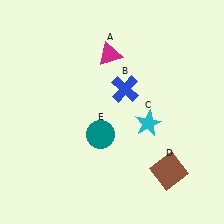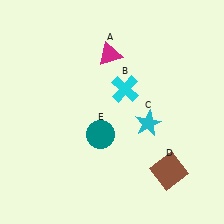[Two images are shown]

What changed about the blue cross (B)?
In Image 1, B is blue. In Image 2, it changed to cyan.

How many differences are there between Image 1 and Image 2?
There is 1 difference between the two images.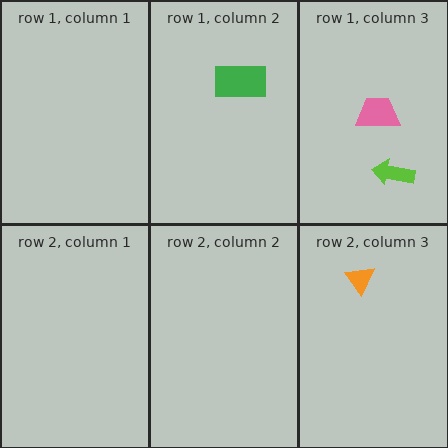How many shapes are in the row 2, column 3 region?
1.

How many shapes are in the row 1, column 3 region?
2.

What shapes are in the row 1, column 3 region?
The lime arrow, the pink trapezoid.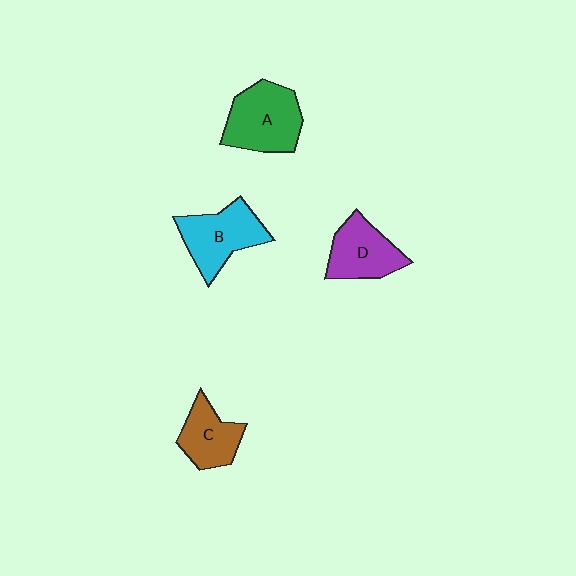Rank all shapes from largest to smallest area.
From largest to smallest: A (green), B (cyan), D (purple), C (brown).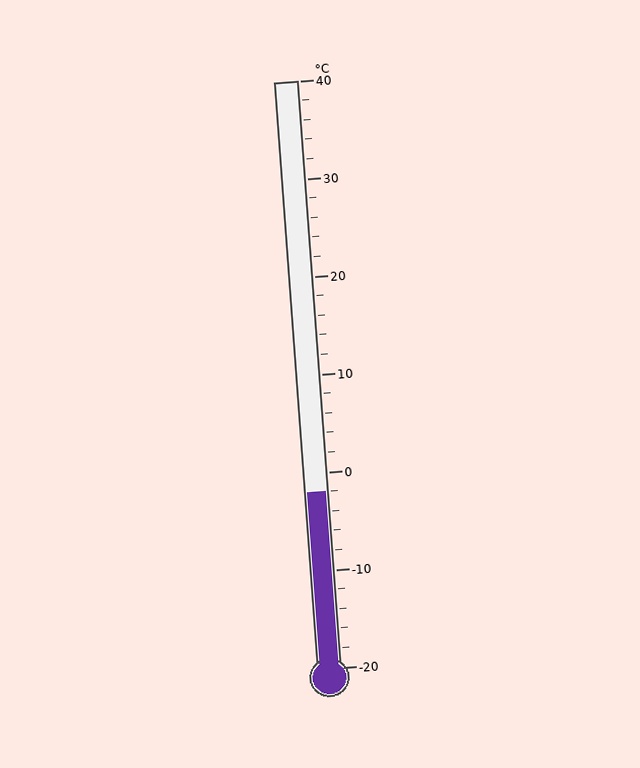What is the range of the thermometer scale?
The thermometer scale ranges from -20°C to 40°C.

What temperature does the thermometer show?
The thermometer shows approximately -2°C.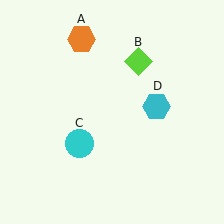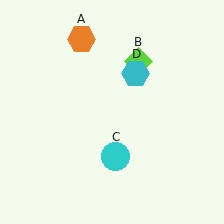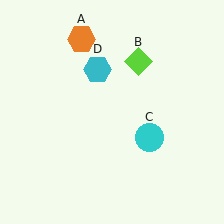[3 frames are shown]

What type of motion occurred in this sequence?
The cyan circle (object C), cyan hexagon (object D) rotated counterclockwise around the center of the scene.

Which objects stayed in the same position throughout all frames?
Orange hexagon (object A) and lime diamond (object B) remained stationary.